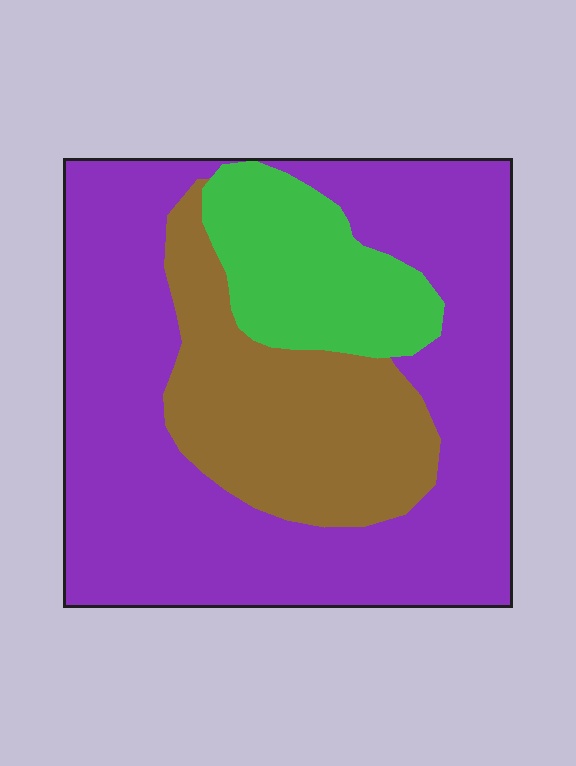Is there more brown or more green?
Brown.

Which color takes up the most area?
Purple, at roughly 60%.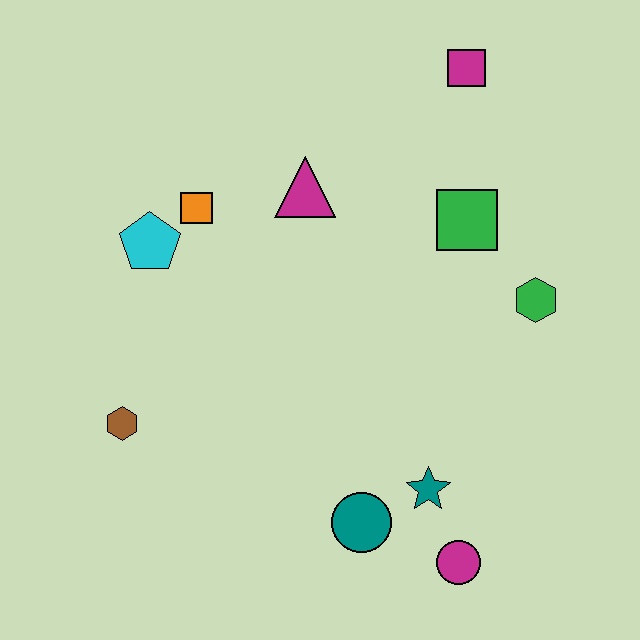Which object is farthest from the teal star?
The magenta square is farthest from the teal star.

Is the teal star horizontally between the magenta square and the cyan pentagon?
Yes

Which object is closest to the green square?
The green hexagon is closest to the green square.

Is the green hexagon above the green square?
No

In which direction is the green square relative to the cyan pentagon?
The green square is to the right of the cyan pentagon.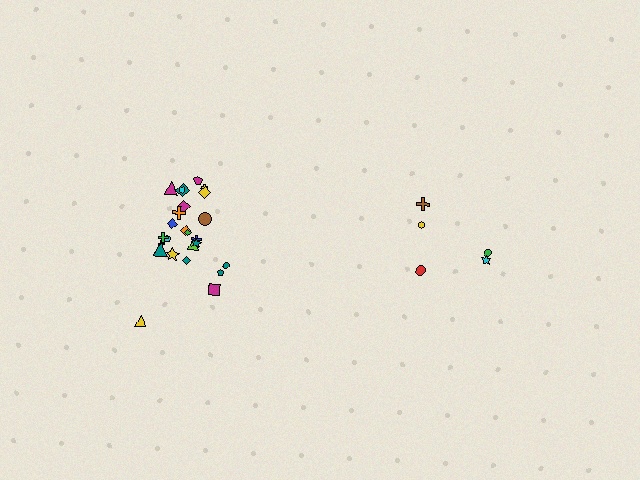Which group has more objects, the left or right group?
The left group.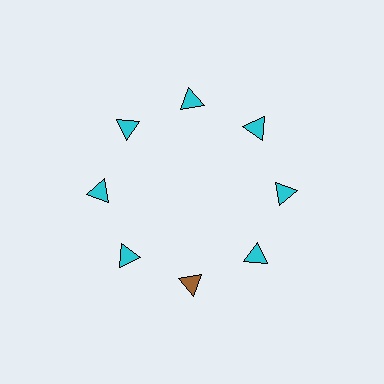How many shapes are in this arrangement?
There are 8 shapes arranged in a ring pattern.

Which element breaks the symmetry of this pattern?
The brown triangle at roughly the 6 o'clock position breaks the symmetry. All other shapes are cyan triangles.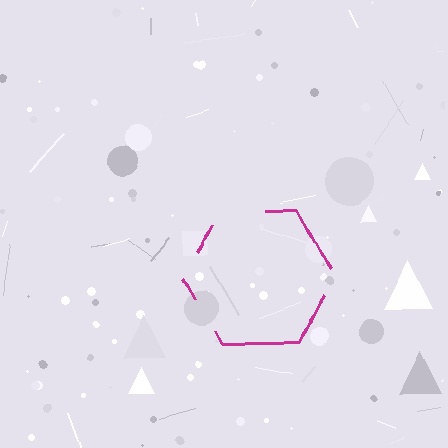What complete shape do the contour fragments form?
The contour fragments form a hexagon.